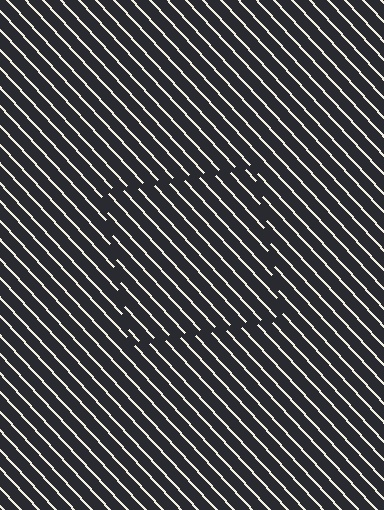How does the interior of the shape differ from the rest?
The interior of the shape contains the same grating, shifted by half a period — the contour is defined by the phase discontinuity where line-ends from the inner and outer gratings abut.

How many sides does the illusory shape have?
4 sides — the line-ends trace a square.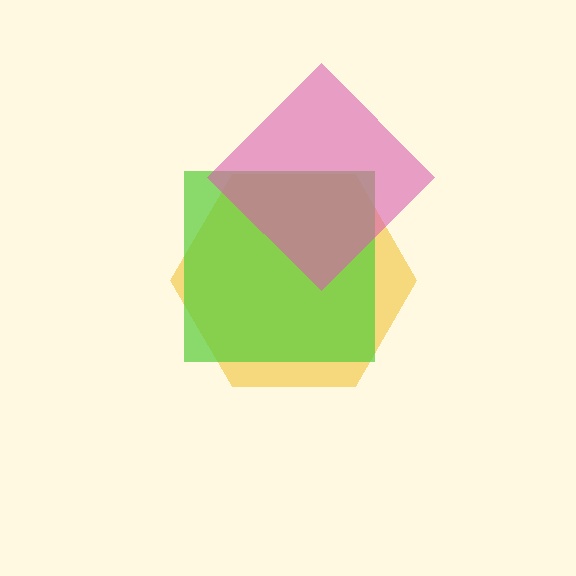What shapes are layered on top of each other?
The layered shapes are: a yellow hexagon, a lime square, a pink diamond.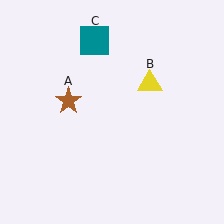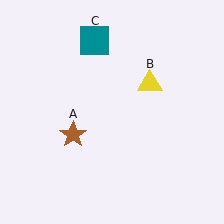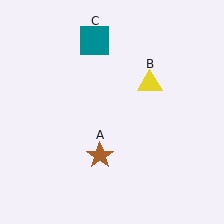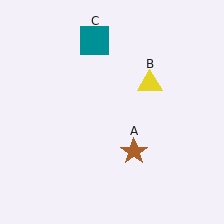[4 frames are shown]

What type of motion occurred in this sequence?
The brown star (object A) rotated counterclockwise around the center of the scene.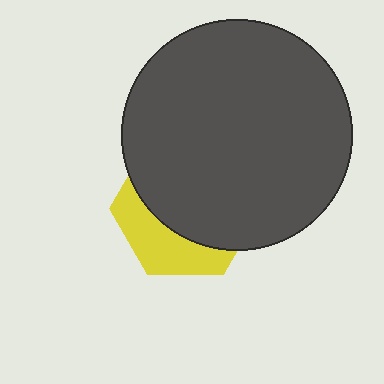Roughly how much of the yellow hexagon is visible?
A small part of it is visible (roughly 34%).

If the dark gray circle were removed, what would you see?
You would see the complete yellow hexagon.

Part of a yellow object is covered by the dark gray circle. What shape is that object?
It is a hexagon.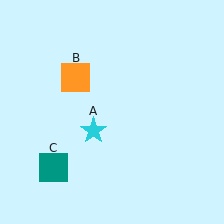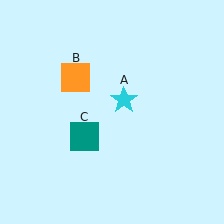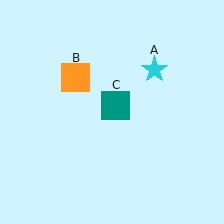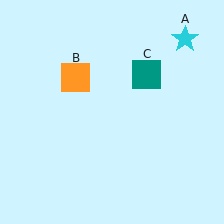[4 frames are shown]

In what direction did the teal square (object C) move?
The teal square (object C) moved up and to the right.